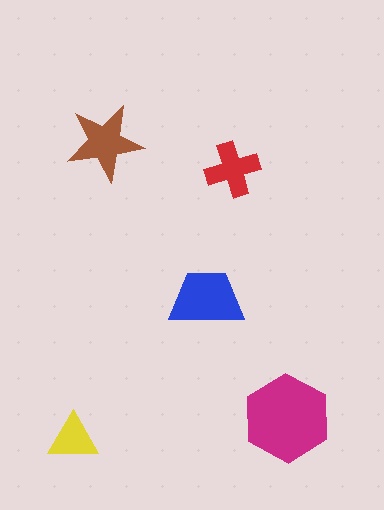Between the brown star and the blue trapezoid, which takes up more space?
The blue trapezoid.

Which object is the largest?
The magenta hexagon.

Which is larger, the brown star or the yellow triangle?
The brown star.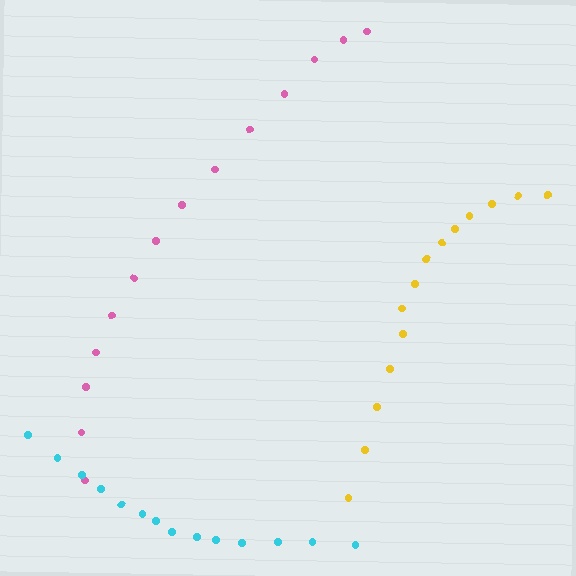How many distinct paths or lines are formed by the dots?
There are 3 distinct paths.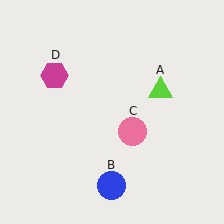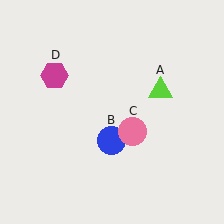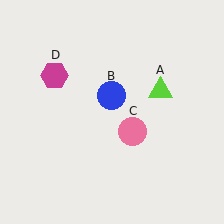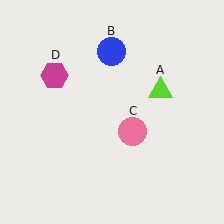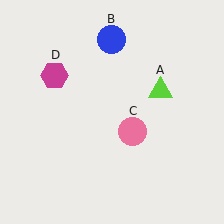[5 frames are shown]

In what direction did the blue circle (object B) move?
The blue circle (object B) moved up.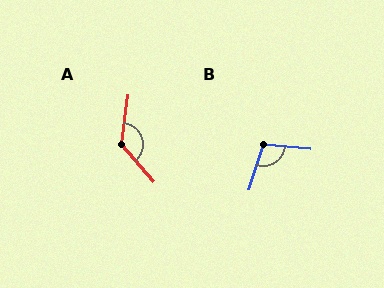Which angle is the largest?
A, at approximately 132 degrees.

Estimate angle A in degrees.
Approximately 132 degrees.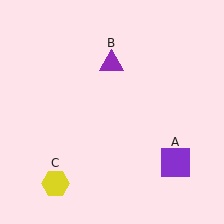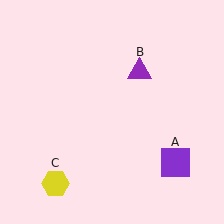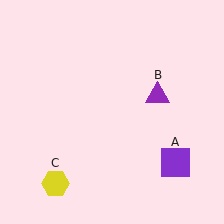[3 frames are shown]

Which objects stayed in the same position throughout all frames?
Purple square (object A) and yellow hexagon (object C) remained stationary.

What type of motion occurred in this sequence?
The purple triangle (object B) rotated clockwise around the center of the scene.